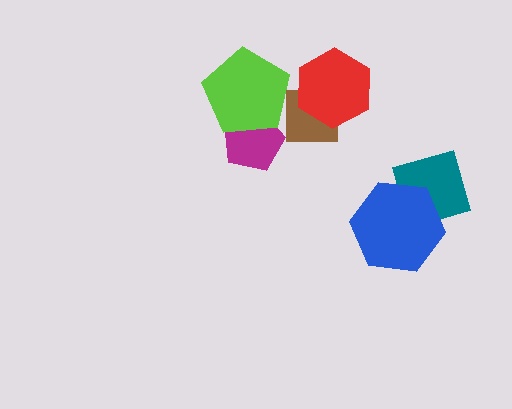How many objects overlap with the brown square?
1 object overlaps with the brown square.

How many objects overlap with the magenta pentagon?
1 object overlaps with the magenta pentagon.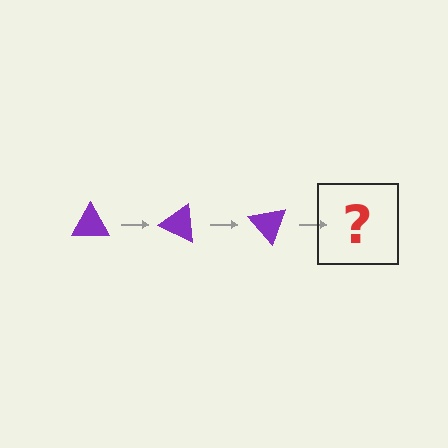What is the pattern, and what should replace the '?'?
The pattern is that the triangle rotates 25 degrees each step. The '?' should be a purple triangle rotated 75 degrees.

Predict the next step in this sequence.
The next step is a purple triangle rotated 75 degrees.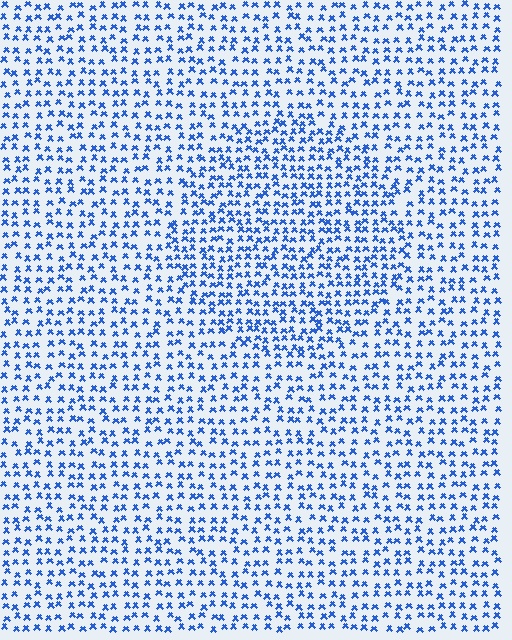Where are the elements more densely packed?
The elements are more densely packed inside the circle boundary.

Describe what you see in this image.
The image contains small blue elements arranged at two different densities. A circle-shaped region is visible where the elements are more densely packed than the surrounding area.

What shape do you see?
I see a circle.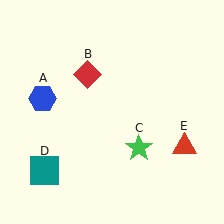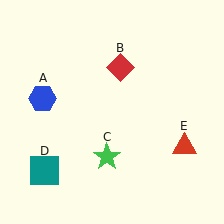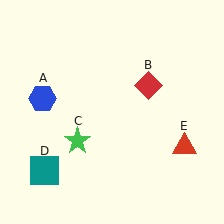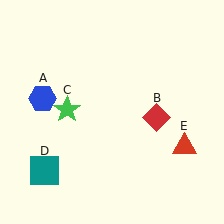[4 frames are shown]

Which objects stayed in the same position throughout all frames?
Blue hexagon (object A) and teal square (object D) and red triangle (object E) remained stationary.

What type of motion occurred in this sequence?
The red diamond (object B), green star (object C) rotated clockwise around the center of the scene.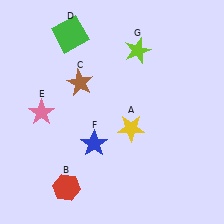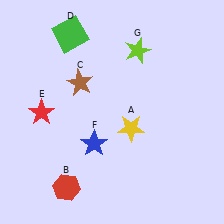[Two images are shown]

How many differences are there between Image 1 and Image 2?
There is 1 difference between the two images.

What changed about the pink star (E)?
In Image 1, E is pink. In Image 2, it changed to red.